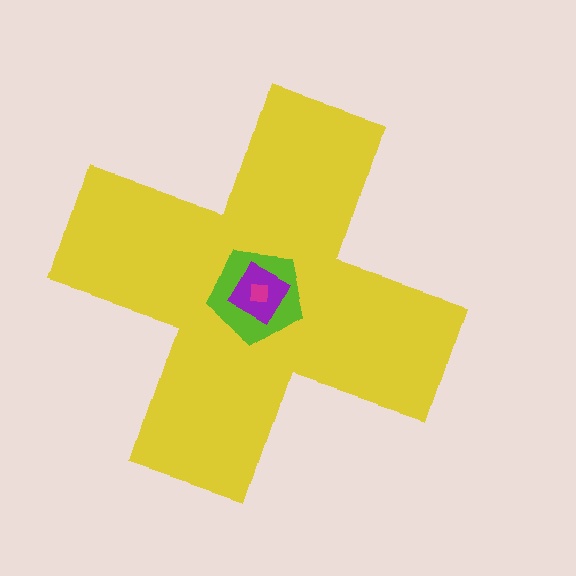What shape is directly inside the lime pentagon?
The purple diamond.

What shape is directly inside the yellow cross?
The lime pentagon.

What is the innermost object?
The magenta square.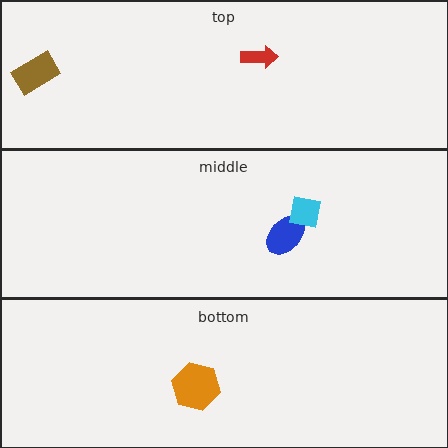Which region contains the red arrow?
The top region.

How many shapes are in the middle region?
2.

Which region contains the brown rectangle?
The top region.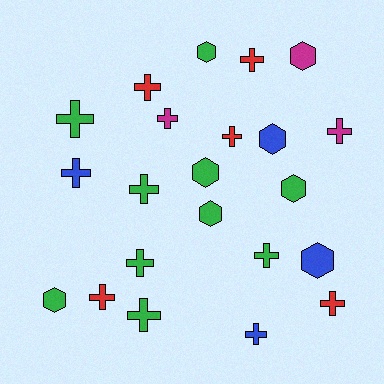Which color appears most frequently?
Green, with 10 objects.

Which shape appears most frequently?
Cross, with 14 objects.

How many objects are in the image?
There are 22 objects.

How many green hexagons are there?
There are 5 green hexagons.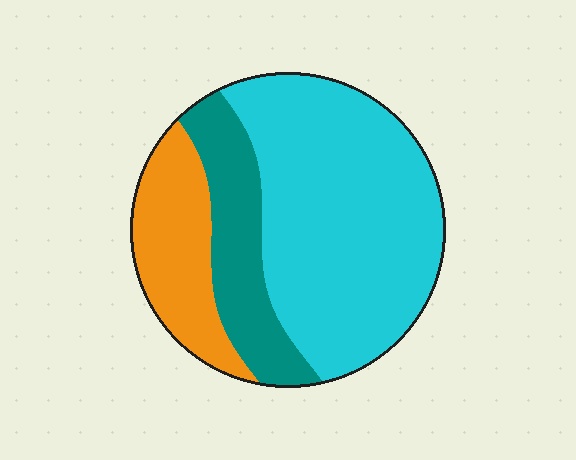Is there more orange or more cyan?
Cyan.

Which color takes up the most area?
Cyan, at roughly 60%.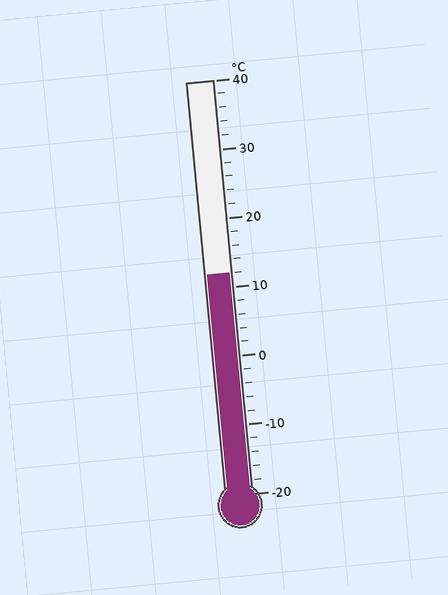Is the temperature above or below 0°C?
The temperature is above 0°C.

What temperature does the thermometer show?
The thermometer shows approximately 12°C.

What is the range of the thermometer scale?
The thermometer scale ranges from -20°C to 40°C.